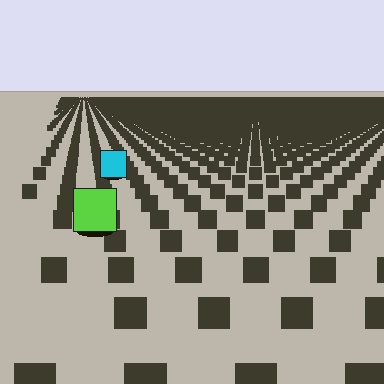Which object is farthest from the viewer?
The cyan square is farthest from the viewer. It appears smaller and the ground texture around it is denser.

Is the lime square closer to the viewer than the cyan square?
Yes. The lime square is closer — you can tell from the texture gradient: the ground texture is coarser near it.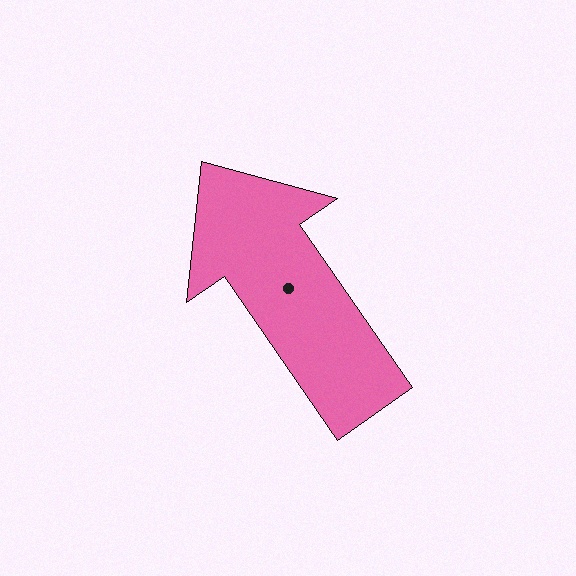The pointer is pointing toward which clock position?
Roughly 11 o'clock.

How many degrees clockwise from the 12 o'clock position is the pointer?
Approximately 325 degrees.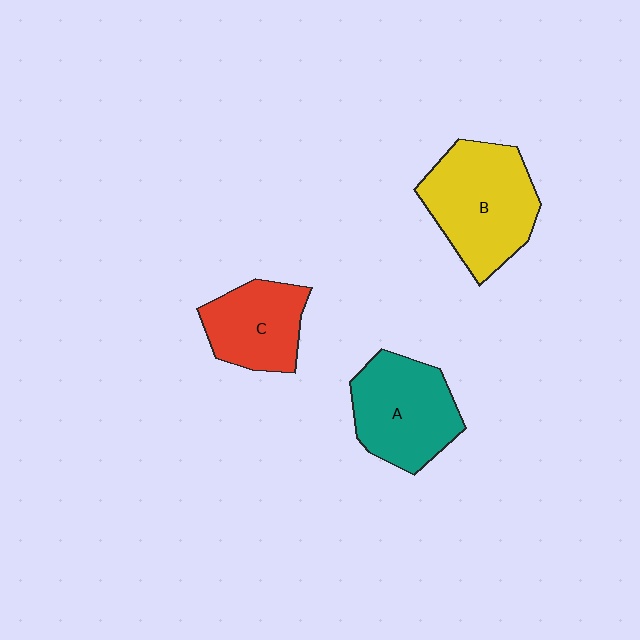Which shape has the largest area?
Shape B (yellow).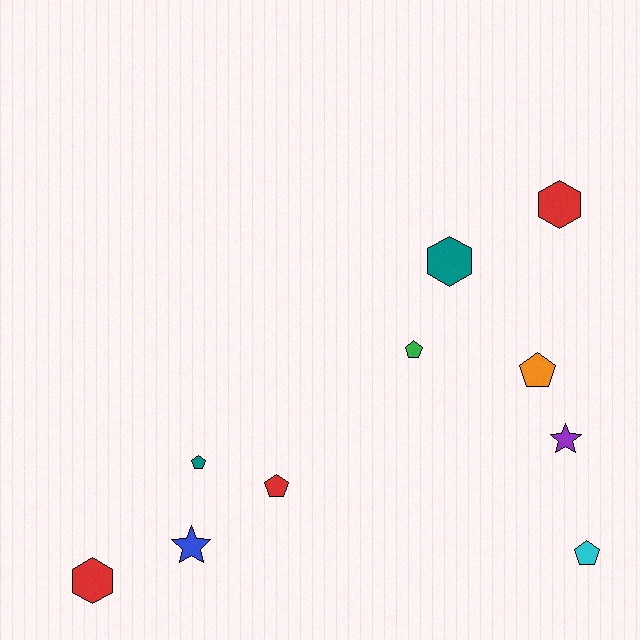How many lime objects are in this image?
There are no lime objects.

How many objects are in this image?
There are 10 objects.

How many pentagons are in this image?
There are 5 pentagons.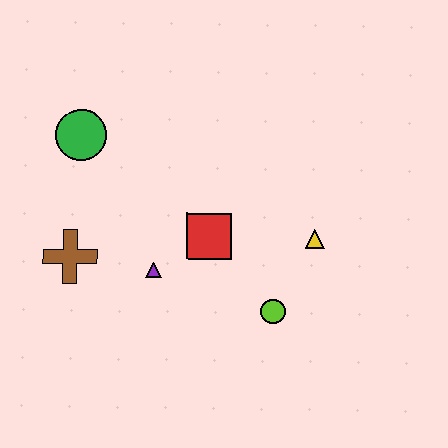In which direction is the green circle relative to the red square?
The green circle is to the left of the red square.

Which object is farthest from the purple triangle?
The yellow triangle is farthest from the purple triangle.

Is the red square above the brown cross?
Yes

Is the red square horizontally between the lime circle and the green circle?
Yes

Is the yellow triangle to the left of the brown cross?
No